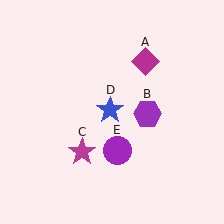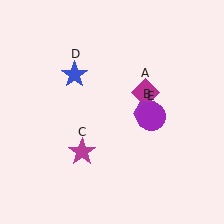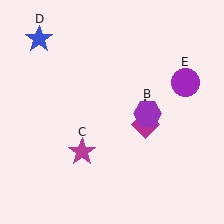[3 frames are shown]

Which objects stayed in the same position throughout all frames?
Purple hexagon (object B) and magenta star (object C) remained stationary.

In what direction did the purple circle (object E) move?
The purple circle (object E) moved up and to the right.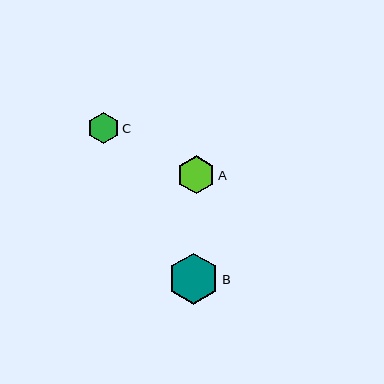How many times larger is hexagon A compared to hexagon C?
Hexagon A is approximately 1.2 times the size of hexagon C.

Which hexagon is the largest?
Hexagon B is the largest with a size of approximately 51 pixels.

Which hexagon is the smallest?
Hexagon C is the smallest with a size of approximately 32 pixels.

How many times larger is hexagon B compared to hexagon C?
Hexagon B is approximately 1.6 times the size of hexagon C.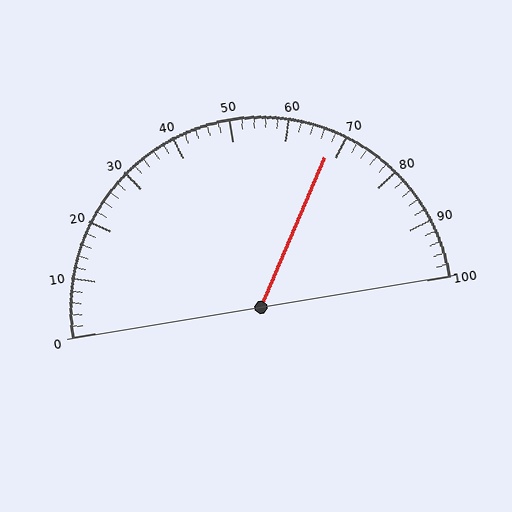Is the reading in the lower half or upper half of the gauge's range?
The reading is in the upper half of the range (0 to 100).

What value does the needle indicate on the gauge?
The needle indicates approximately 68.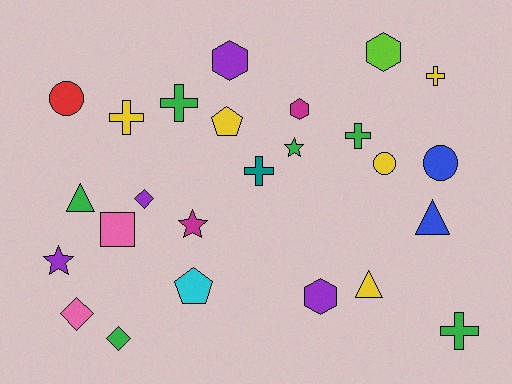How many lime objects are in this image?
There is 1 lime object.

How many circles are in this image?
There are 3 circles.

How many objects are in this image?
There are 25 objects.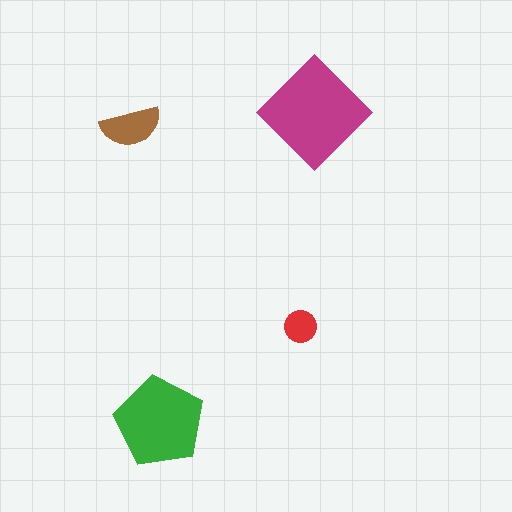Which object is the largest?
The magenta diamond.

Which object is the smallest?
The red circle.